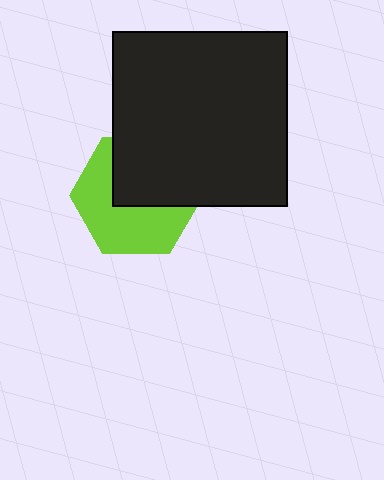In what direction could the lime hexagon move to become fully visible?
The lime hexagon could move down. That would shift it out from behind the black square entirely.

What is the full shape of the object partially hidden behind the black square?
The partially hidden object is a lime hexagon.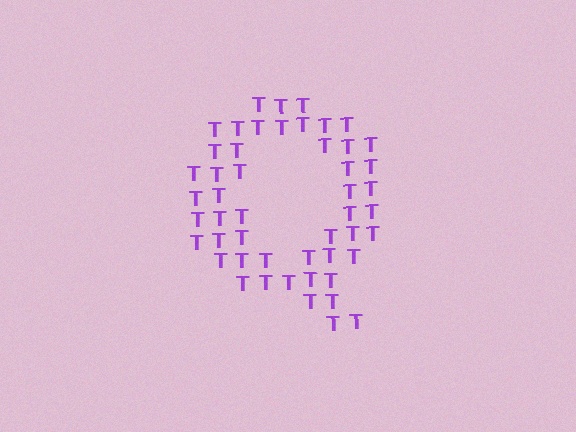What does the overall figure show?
The overall figure shows the letter Q.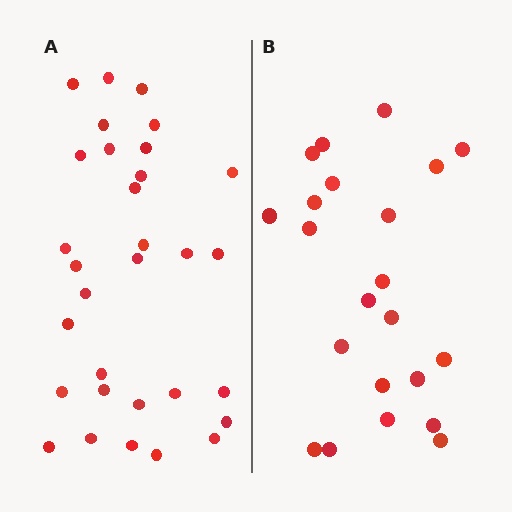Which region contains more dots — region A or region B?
Region A (the left region) has more dots.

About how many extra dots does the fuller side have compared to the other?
Region A has roughly 8 or so more dots than region B.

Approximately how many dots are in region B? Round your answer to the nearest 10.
About 20 dots. (The exact count is 22, which rounds to 20.)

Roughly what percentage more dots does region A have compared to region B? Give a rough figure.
About 40% more.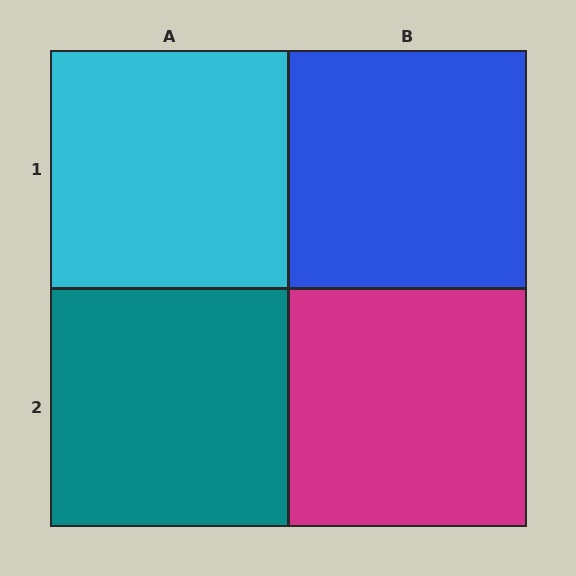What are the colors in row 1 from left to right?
Cyan, blue.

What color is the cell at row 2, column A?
Teal.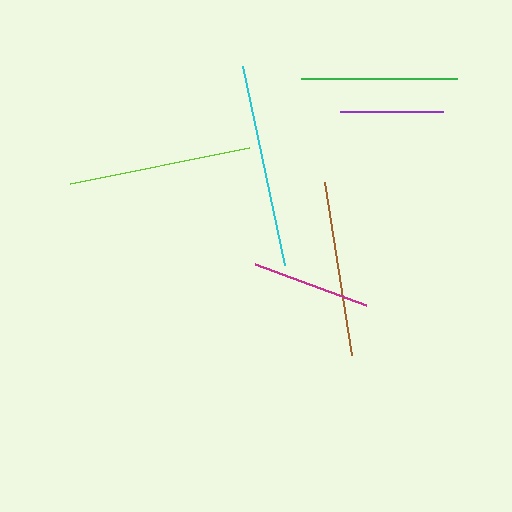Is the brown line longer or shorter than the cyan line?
The cyan line is longer than the brown line.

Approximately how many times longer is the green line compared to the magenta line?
The green line is approximately 1.3 times the length of the magenta line.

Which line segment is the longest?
The cyan line is the longest at approximately 204 pixels.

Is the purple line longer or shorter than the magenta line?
The magenta line is longer than the purple line.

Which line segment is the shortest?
The purple line is the shortest at approximately 103 pixels.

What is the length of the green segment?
The green segment is approximately 156 pixels long.